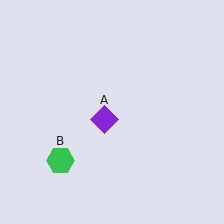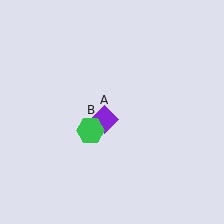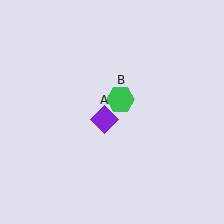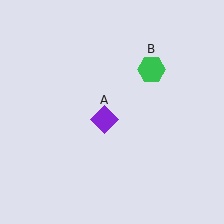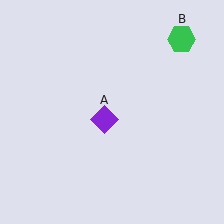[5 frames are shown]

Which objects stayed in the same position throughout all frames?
Purple diamond (object A) remained stationary.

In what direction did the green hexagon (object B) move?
The green hexagon (object B) moved up and to the right.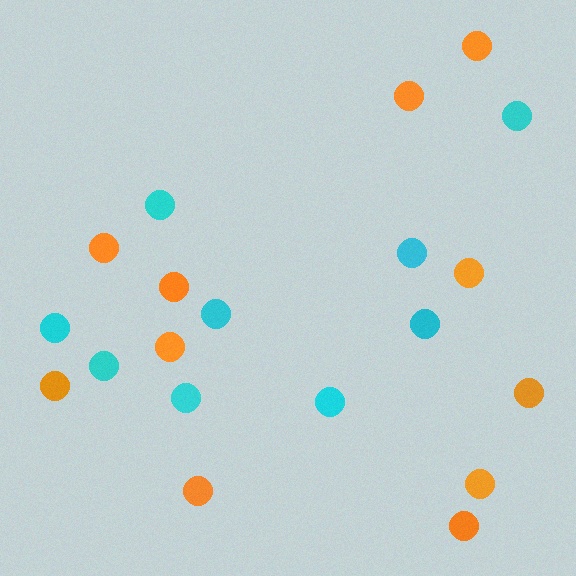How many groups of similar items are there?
There are 2 groups: one group of cyan circles (9) and one group of orange circles (11).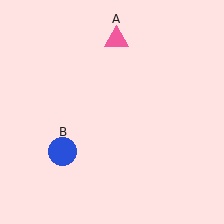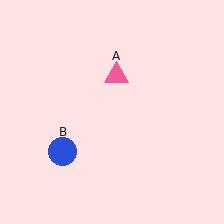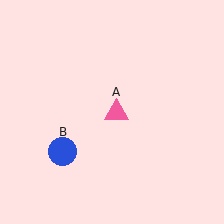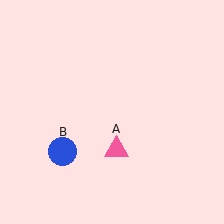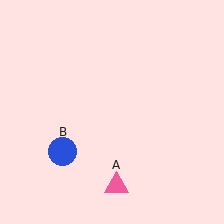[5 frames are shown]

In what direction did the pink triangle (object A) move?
The pink triangle (object A) moved down.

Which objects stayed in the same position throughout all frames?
Blue circle (object B) remained stationary.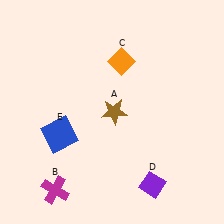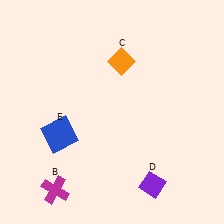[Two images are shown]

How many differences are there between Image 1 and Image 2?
There is 1 difference between the two images.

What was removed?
The brown star (A) was removed in Image 2.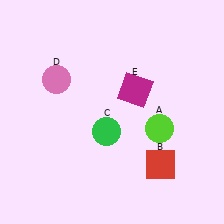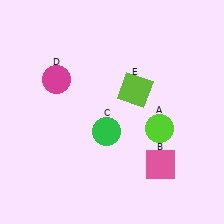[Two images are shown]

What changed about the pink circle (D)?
In Image 1, D is pink. In Image 2, it changed to magenta.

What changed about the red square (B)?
In Image 1, B is red. In Image 2, it changed to pink.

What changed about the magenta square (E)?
In Image 1, E is magenta. In Image 2, it changed to lime.